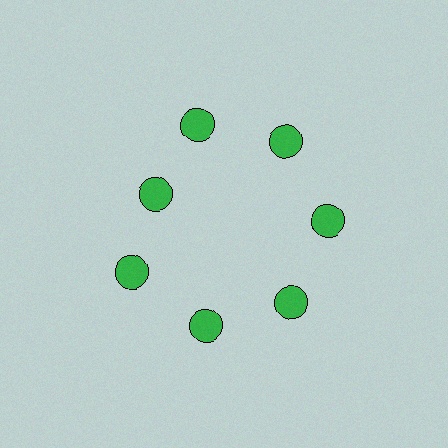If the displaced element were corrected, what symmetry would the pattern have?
It would have 7-fold rotational symmetry — the pattern would map onto itself every 51 degrees.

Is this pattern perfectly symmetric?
No. The 7 green circles are arranged in a ring, but one element near the 10 o'clock position is pulled inward toward the center, breaking the 7-fold rotational symmetry.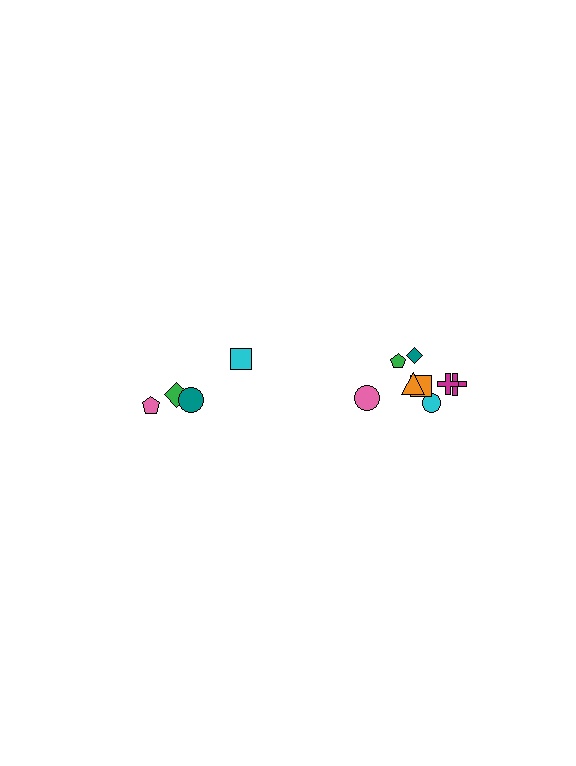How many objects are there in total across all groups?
There are 12 objects.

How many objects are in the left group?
There are 4 objects.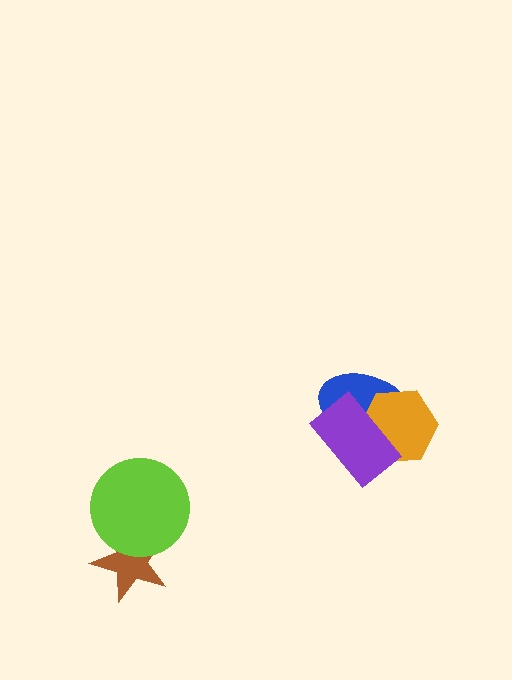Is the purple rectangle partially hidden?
No, no other shape covers it.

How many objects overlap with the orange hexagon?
2 objects overlap with the orange hexagon.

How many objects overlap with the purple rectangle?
2 objects overlap with the purple rectangle.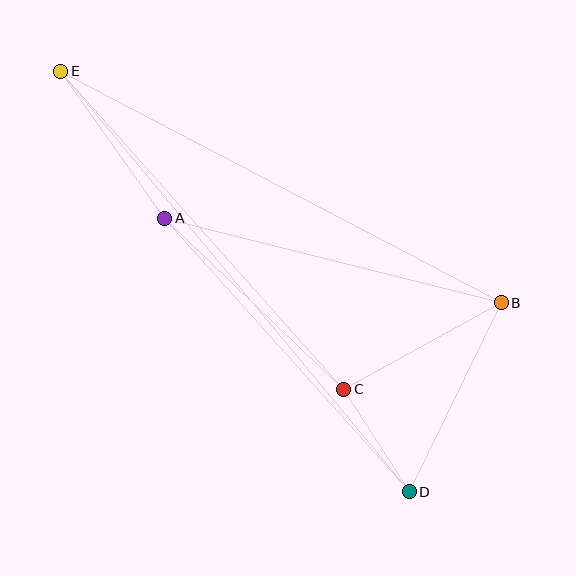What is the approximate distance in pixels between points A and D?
The distance between A and D is approximately 367 pixels.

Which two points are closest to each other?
Points C and D are closest to each other.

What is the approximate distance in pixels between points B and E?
The distance between B and E is approximately 498 pixels.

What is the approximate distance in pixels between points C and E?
The distance between C and E is approximately 426 pixels.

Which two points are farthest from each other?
Points D and E are farthest from each other.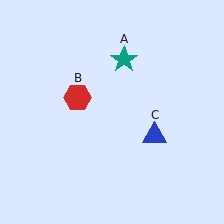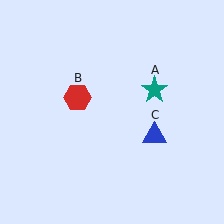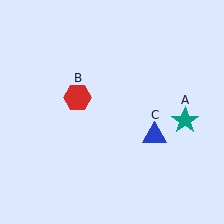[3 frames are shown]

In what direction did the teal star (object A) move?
The teal star (object A) moved down and to the right.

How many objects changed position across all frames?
1 object changed position: teal star (object A).